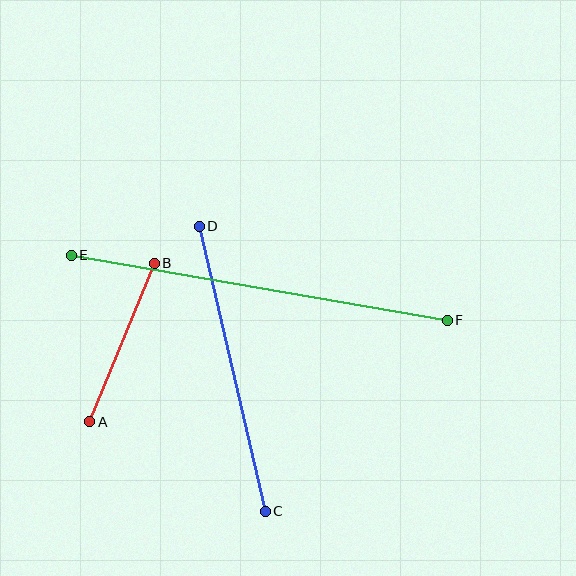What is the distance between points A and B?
The distance is approximately 171 pixels.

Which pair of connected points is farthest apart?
Points E and F are farthest apart.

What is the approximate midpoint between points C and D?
The midpoint is at approximately (232, 369) pixels.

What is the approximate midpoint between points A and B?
The midpoint is at approximately (122, 342) pixels.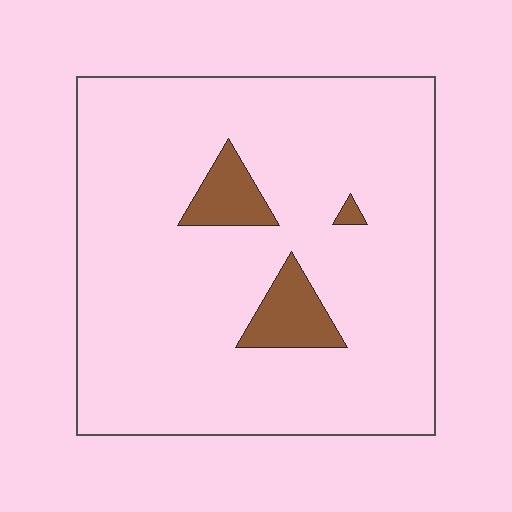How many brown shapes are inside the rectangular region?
3.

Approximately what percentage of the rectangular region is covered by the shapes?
Approximately 10%.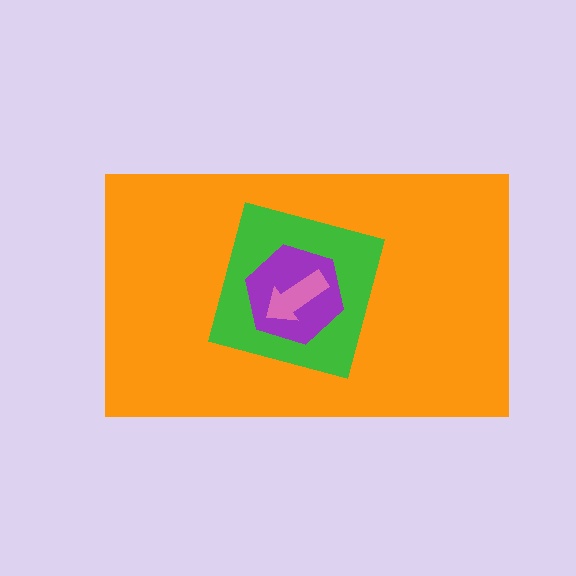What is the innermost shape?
The pink arrow.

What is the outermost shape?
The orange rectangle.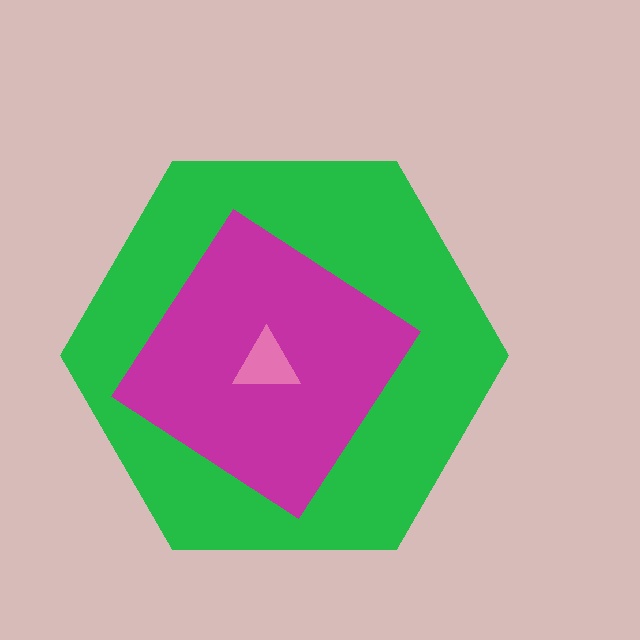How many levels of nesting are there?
3.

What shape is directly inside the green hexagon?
The magenta diamond.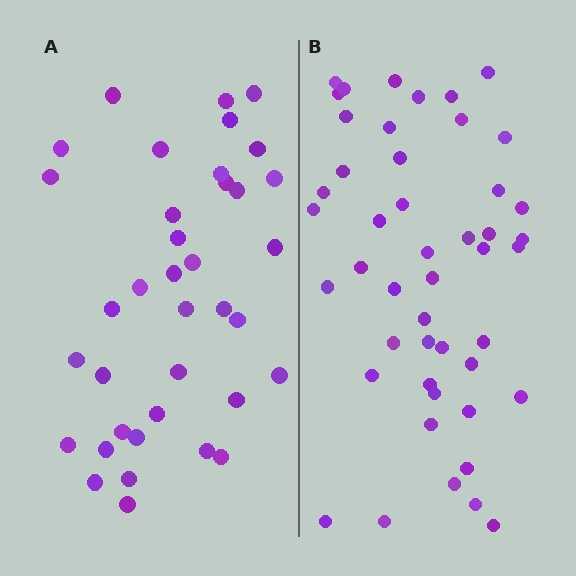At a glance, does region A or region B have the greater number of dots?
Region B (the right region) has more dots.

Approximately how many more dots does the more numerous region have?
Region B has roughly 10 or so more dots than region A.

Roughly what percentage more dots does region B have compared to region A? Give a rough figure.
About 25% more.